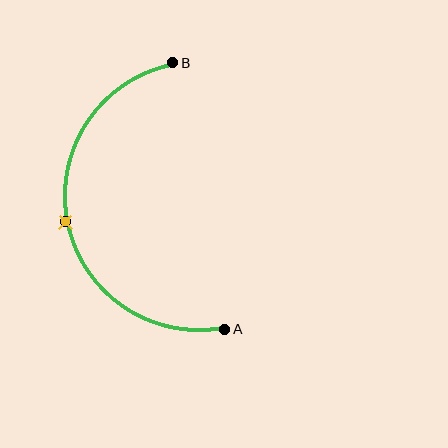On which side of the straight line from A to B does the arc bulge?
The arc bulges to the left of the straight line connecting A and B.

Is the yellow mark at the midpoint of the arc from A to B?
Yes. The yellow mark lies on the arc at equal arc-length from both A and B — it is the arc midpoint.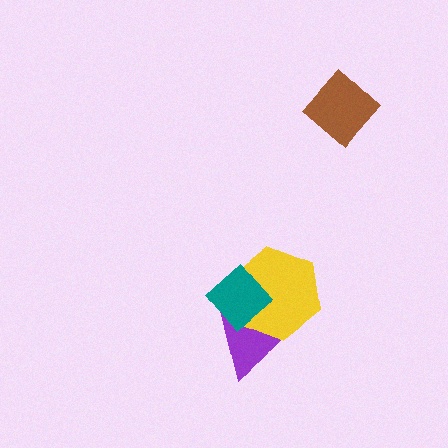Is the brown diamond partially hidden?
No, no other shape covers it.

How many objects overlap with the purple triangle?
2 objects overlap with the purple triangle.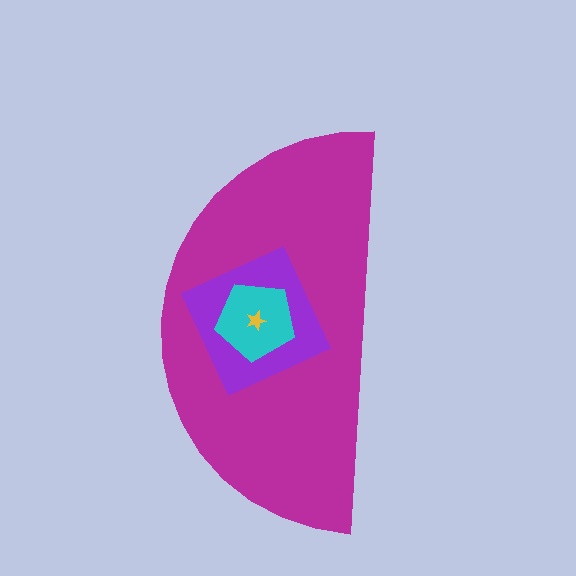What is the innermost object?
The yellow star.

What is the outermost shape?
The magenta semicircle.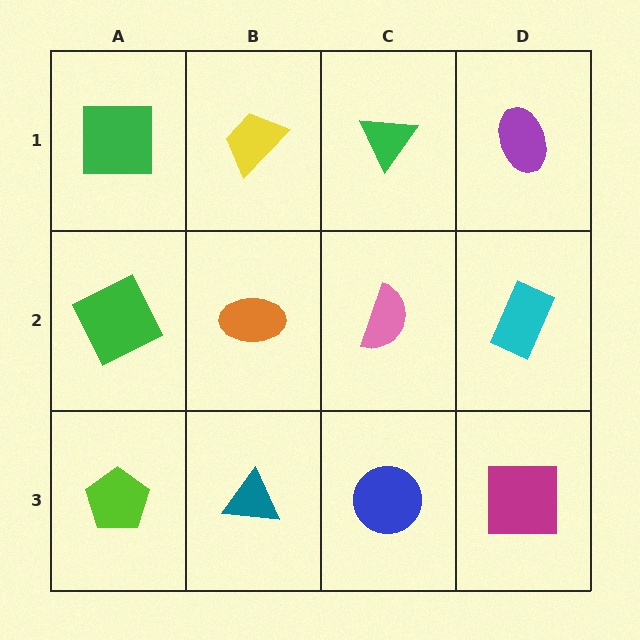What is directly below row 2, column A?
A lime pentagon.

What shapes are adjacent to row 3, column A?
A green square (row 2, column A), a teal triangle (row 3, column B).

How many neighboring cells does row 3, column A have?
2.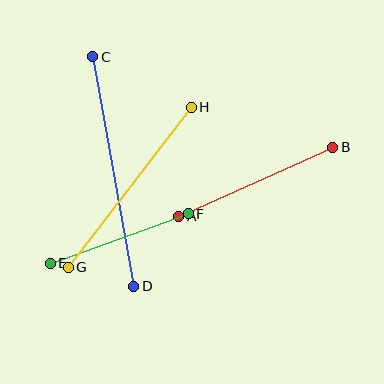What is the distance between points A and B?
The distance is approximately 168 pixels.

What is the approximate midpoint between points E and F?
The midpoint is at approximately (119, 239) pixels.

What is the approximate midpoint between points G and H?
The midpoint is at approximately (130, 187) pixels.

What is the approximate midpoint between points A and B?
The midpoint is at approximately (256, 182) pixels.